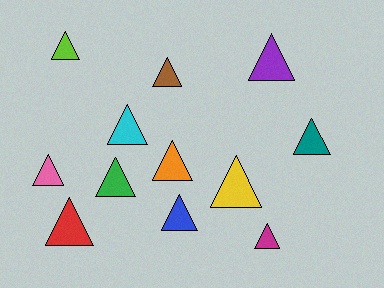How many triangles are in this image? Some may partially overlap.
There are 12 triangles.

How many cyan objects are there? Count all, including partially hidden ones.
There is 1 cyan object.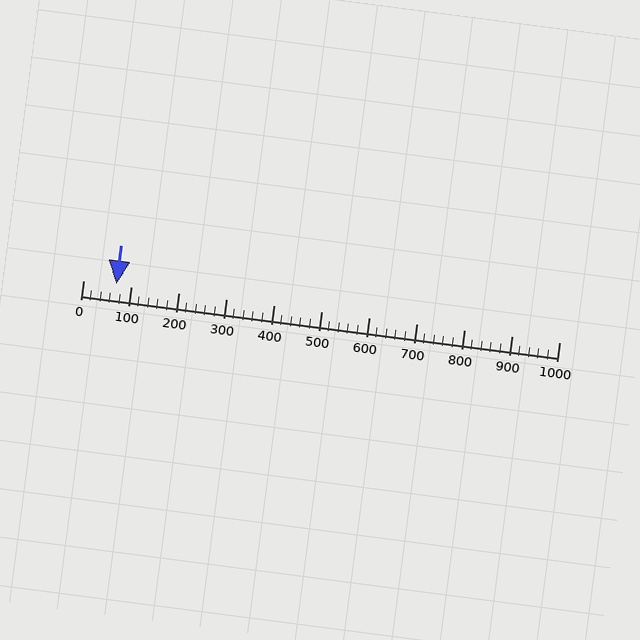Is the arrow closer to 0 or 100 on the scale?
The arrow is closer to 100.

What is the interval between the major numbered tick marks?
The major tick marks are spaced 100 units apart.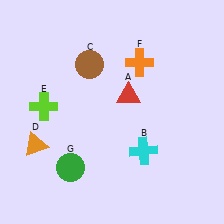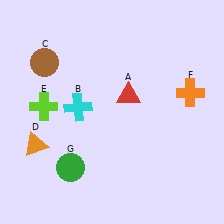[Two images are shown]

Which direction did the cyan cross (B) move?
The cyan cross (B) moved left.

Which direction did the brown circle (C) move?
The brown circle (C) moved left.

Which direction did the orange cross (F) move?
The orange cross (F) moved right.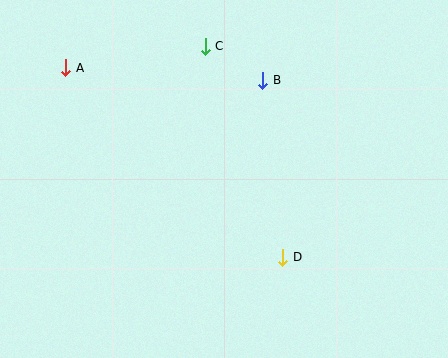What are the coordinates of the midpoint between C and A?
The midpoint between C and A is at (136, 57).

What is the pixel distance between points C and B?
The distance between C and B is 67 pixels.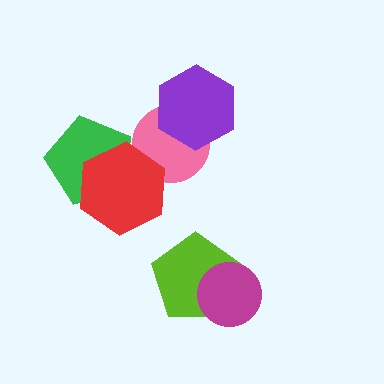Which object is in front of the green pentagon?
The red hexagon is in front of the green pentagon.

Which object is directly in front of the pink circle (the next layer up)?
The purple hexagon is directly in front of the pink circle.